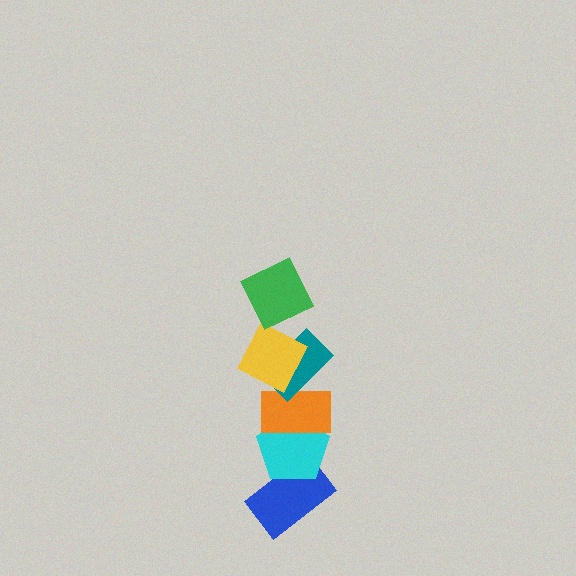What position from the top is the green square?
The green square is 1st from the top.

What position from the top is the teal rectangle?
The teal rectangle is 3rd from the top.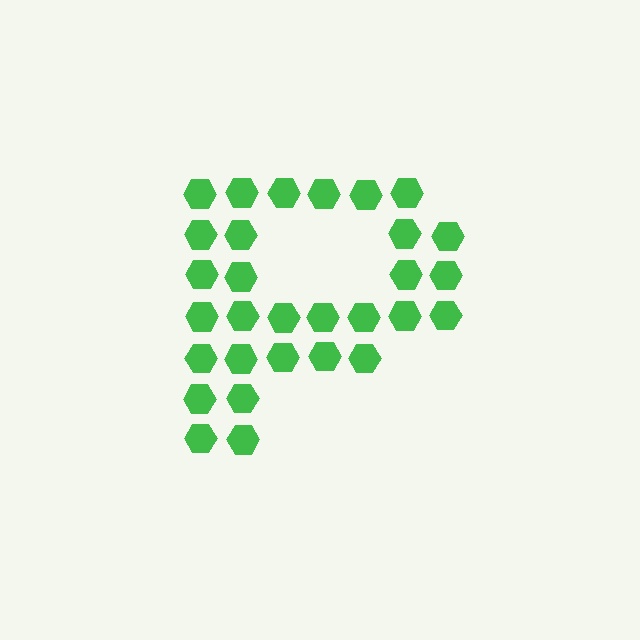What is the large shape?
The large shape is the letter P.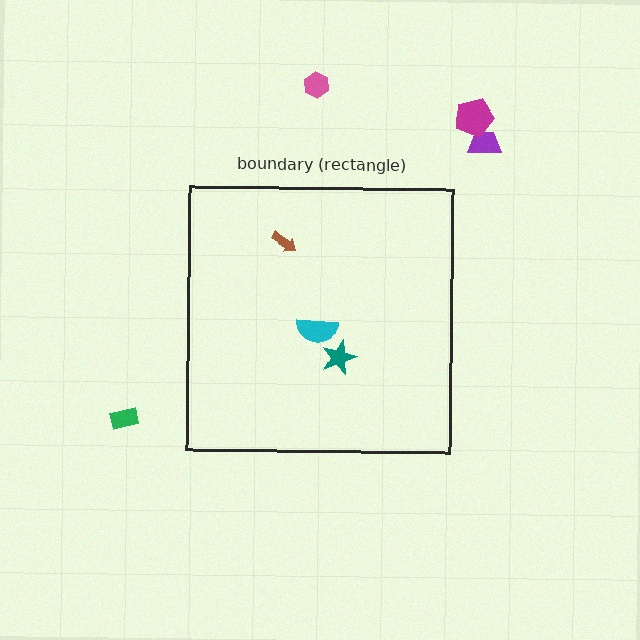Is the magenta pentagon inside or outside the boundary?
Outside.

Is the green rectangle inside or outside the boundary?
Outside.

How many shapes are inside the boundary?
3 inside, 4 outside.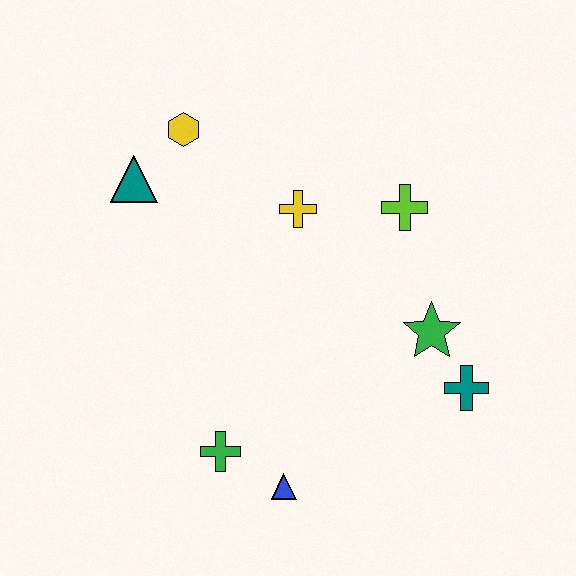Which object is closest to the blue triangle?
The green cross is closest to the blue triangle.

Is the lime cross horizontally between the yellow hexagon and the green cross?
No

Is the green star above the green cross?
Yes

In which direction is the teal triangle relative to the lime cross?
The teal triangle is to the left of the lime cross.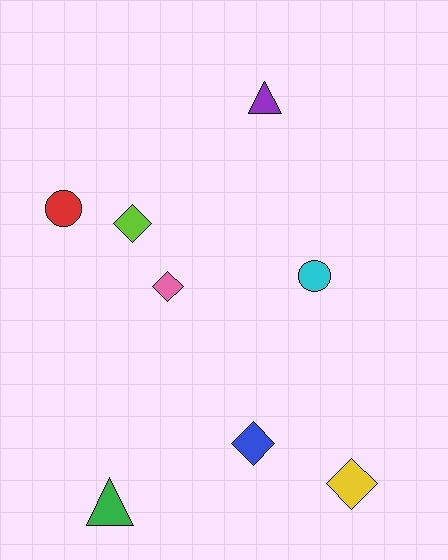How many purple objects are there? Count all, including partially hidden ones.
There is 1 purple object.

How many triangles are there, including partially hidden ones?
There are 2 triangles.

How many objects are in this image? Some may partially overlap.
There are 8 objects.